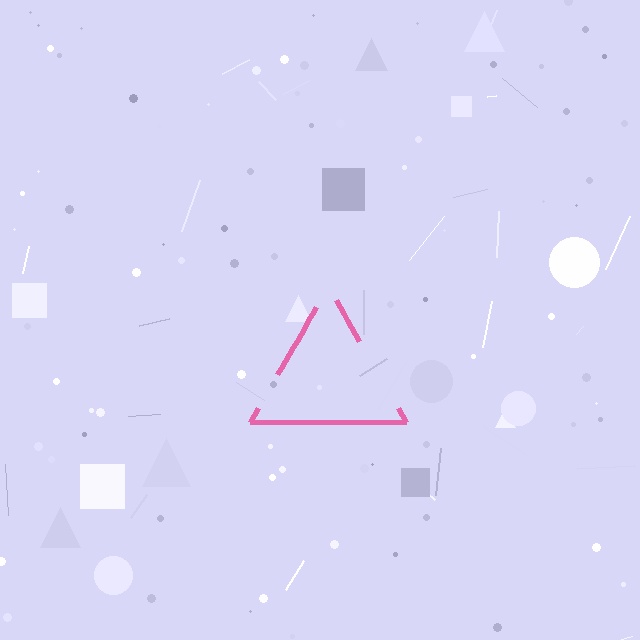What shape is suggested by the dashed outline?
The dashed outline suggests a triangle.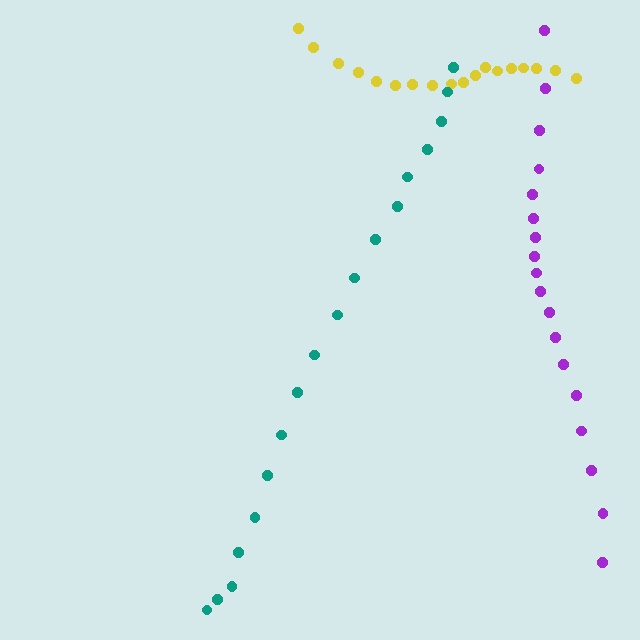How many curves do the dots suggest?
There are 3 distinct paths.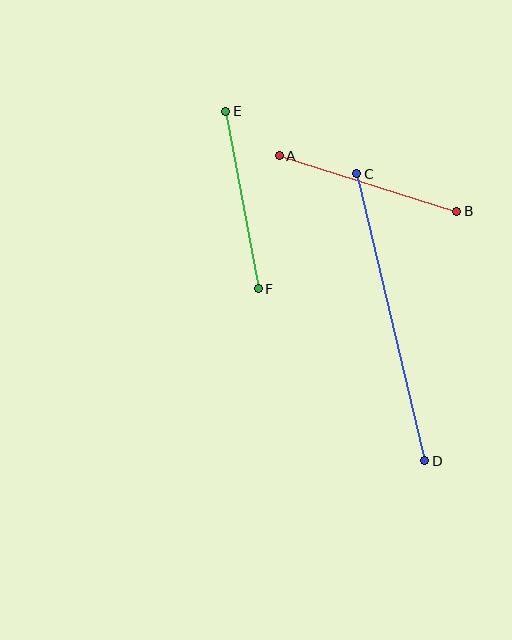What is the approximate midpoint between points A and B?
The midpoint is at approximately (368, 183) pixels.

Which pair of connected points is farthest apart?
Points C and D are farthest apart.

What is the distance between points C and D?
The distance is approximately 295 pixels.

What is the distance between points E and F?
The distance is approximately 180 pixels.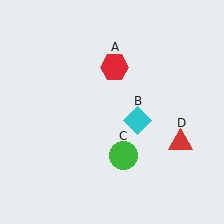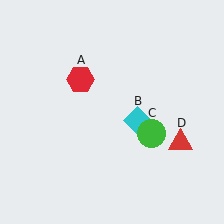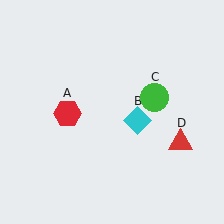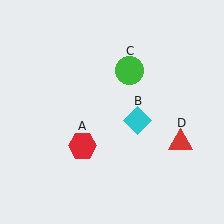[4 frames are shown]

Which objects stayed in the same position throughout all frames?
Cyan diamond (object B) and red triangle (object D) remained stationary.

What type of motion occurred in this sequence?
The red hexagon (object A), green circle (object C) rotated counterclockwise around the center of the scene.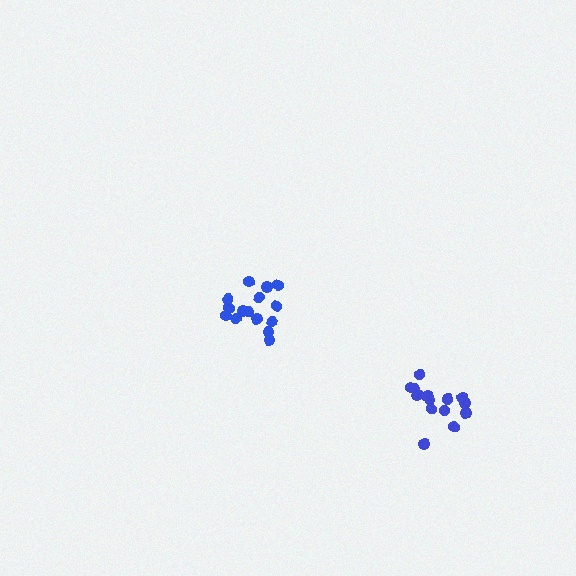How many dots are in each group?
Group 1: 15 dots, Group 2: 15 dots (30 total).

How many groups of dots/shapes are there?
There are 2 groups.